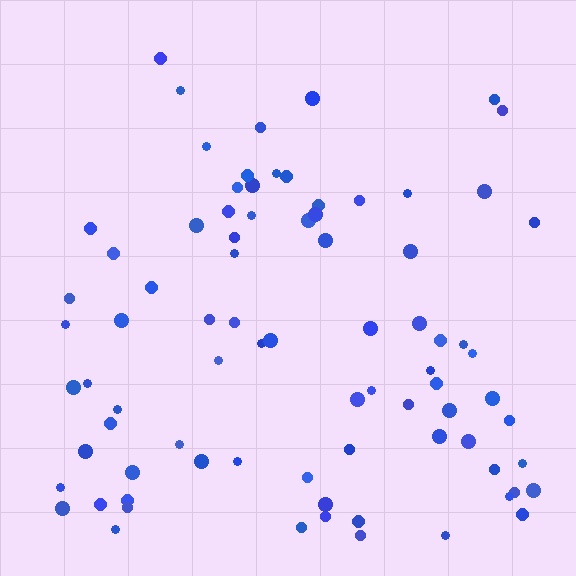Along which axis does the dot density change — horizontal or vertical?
Vertical.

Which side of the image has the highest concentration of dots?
The bottom.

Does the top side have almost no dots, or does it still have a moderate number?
Still a moderate number, just noticeably fewer than the bottom.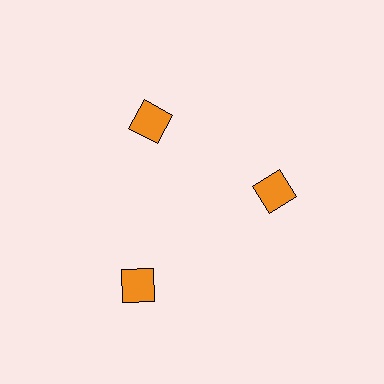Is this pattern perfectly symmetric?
No. The 3 orange squares are arranged in a ring, but one element near the 7 o'clock position is pushed outward from the center, breaking the 3-fold rotational symmetry.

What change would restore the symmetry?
The symmetry would be restored by moving it inward, back onto the ring so that all 3 squares sit at equal angles and equal distance from the center.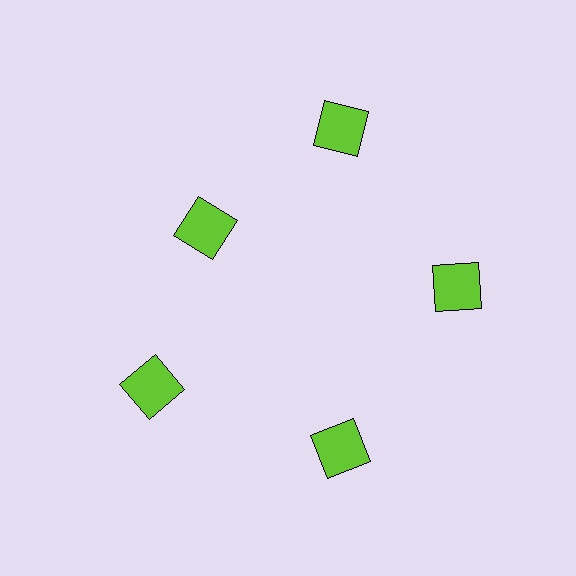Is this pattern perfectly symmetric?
No. The 5 lime squares are arranged in a ring, but one element near the 10 o'clock position is pulled inward toward the center, breaking the 5-fold rotational symmetry.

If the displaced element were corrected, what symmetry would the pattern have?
It would have 5-fold rotational symmetry — the pattern would map onto itself every 72 degrees.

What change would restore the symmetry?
The symmetry would be restored by moving it outward, back onto the ring so that all 5 squares sit at equal angles and equal distance from the center.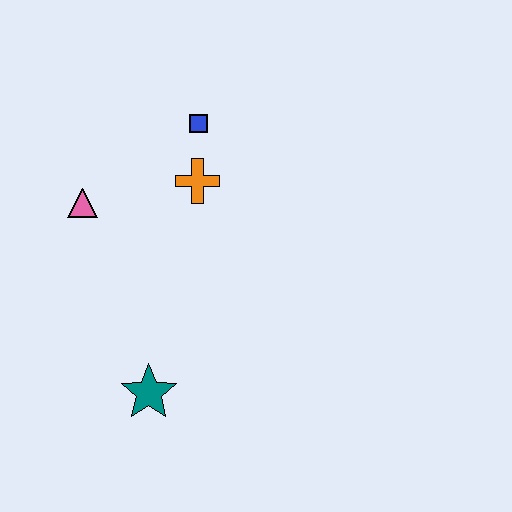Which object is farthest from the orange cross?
The teal star is farthest from the orange cross.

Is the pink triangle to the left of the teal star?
Yes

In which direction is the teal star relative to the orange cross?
The teal star is below the orange cross.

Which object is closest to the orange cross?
The blue square is closest to the orange cross.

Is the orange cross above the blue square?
No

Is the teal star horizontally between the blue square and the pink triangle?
Yes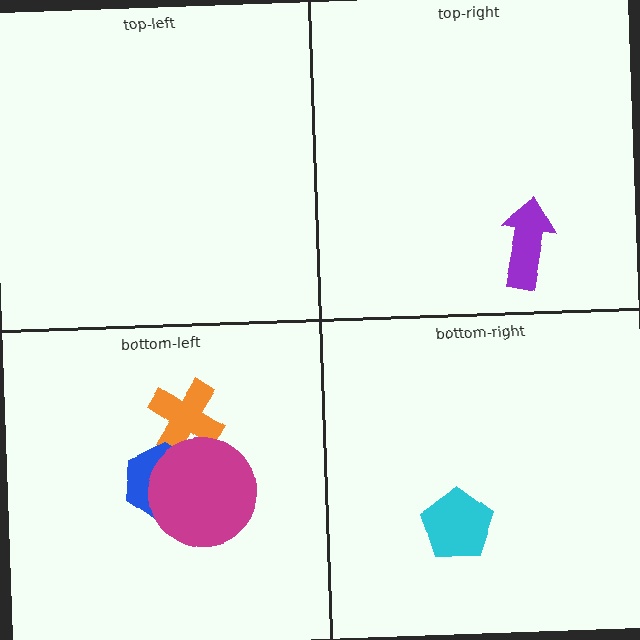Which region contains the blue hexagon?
The bottom-left region.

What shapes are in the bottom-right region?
The cyan pentagon.